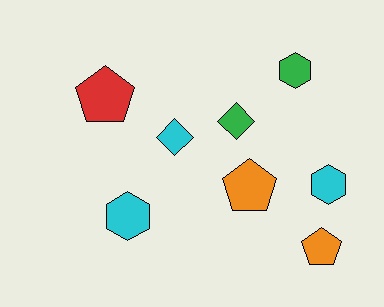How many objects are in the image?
There are 8 objects.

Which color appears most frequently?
Cyan, with 3 objects.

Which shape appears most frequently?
Pentagon, with 3 objects.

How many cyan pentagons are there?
There are no cyan pentagons.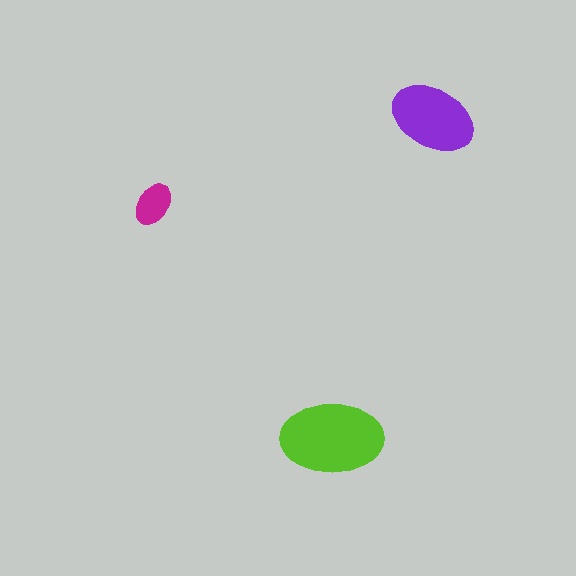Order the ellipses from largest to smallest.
the lime one, the purple one, the magenta one.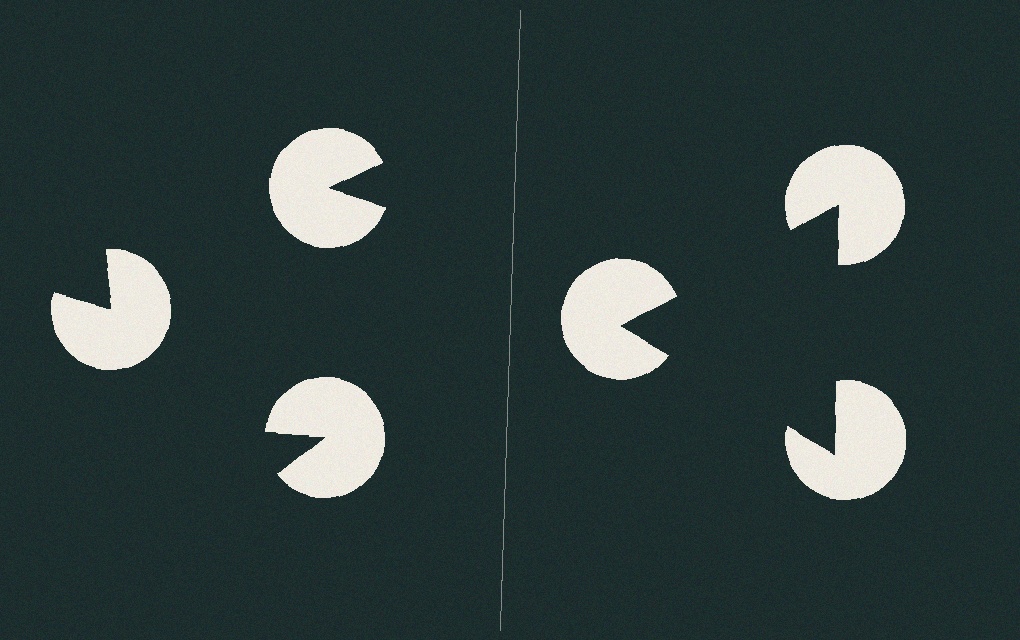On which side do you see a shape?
An illusory triangle appears on the right side. On the left side the wedge cuts are rotated, so no coherent shape forms.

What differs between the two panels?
The pac-man discs are positioned identically on both sides; only the wedge orientations differ. On the right they align to a triangle; on the left they are misaligned.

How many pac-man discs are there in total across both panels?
6 — 3 on each side.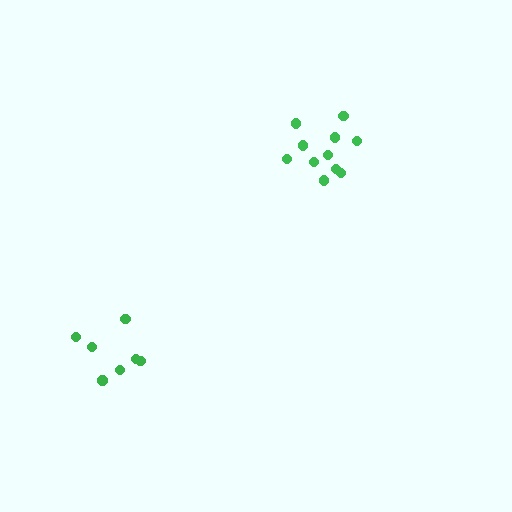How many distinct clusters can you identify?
There are 2 distinct clusters.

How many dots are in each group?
Group 1: 7 dots, Group 2: 11 dots (18 total).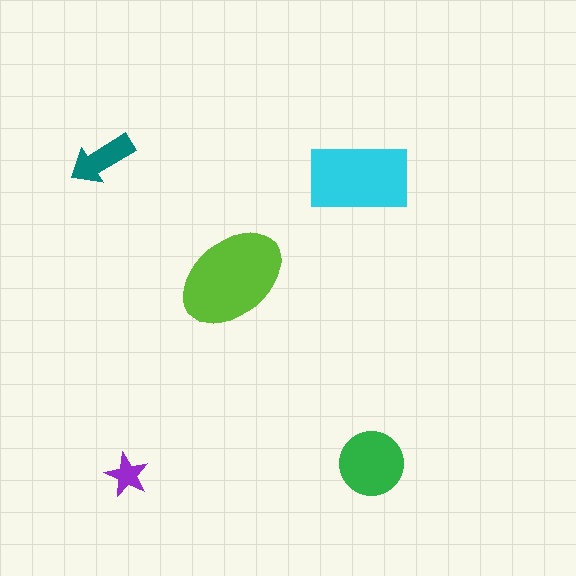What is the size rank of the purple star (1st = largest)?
5th.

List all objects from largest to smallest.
The lime ellipse, the cyan rectangle, the green circle, the teal arrow, the purple star.